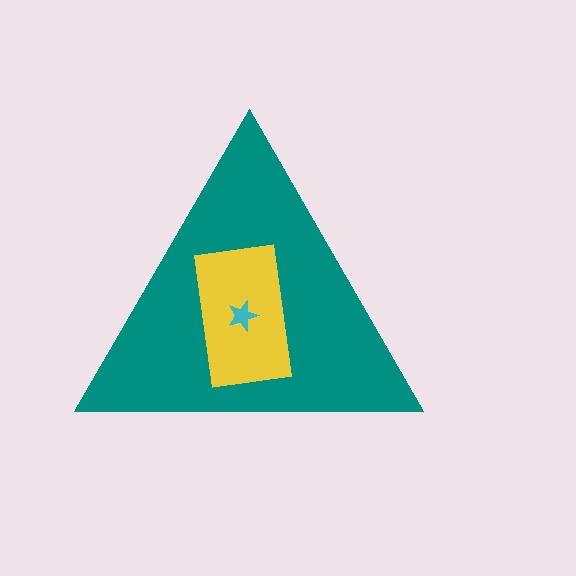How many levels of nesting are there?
3.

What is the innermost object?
The cyan star.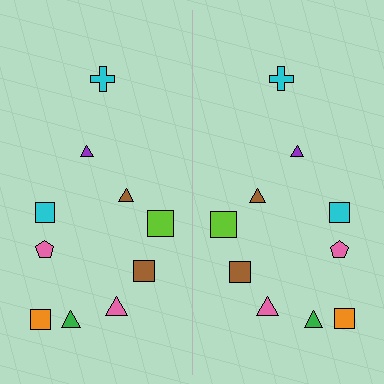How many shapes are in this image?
There are 20 shapes in this image.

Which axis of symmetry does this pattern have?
The pattern has a vertical axis of symmetry running through the center of the image.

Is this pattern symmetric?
Yes, this pattern has bilateral (reflection) symmetry.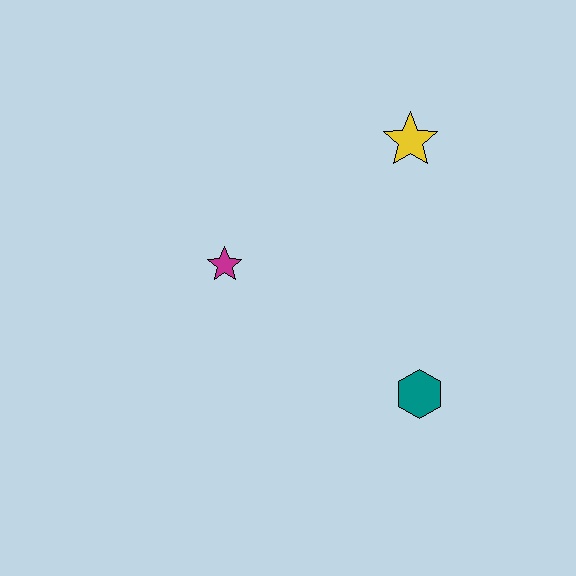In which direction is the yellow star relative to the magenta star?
The yellow star is to the right of the magenta star.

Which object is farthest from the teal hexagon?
The yellow star is farthest from the teal hexagon.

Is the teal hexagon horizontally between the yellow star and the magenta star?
No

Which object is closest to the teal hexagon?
The magenta star is closest to the teal hexagon.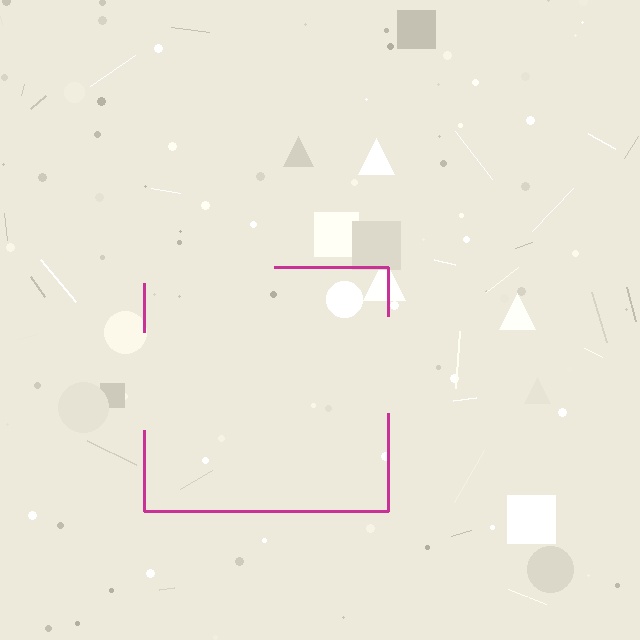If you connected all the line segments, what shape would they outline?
They would outline a square.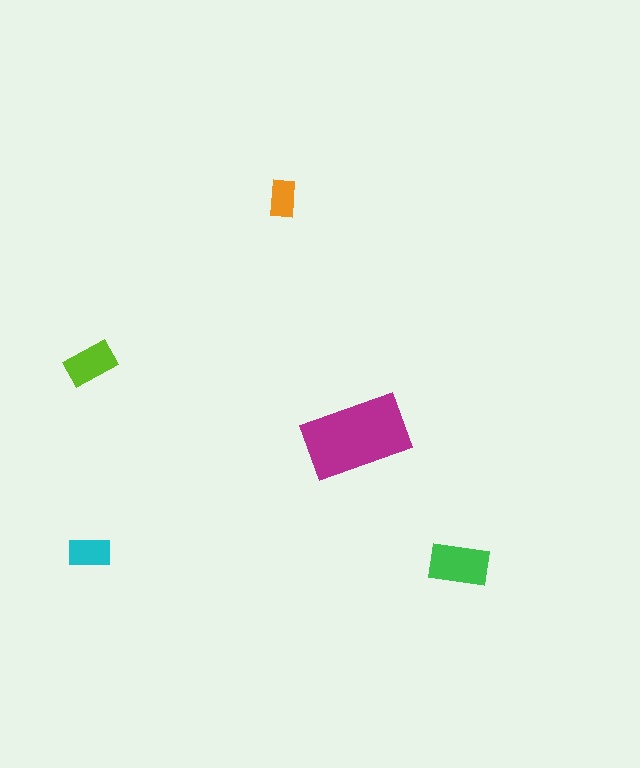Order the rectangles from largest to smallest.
the magenta one, the green one, the lime one, the cyan one, the orange one.